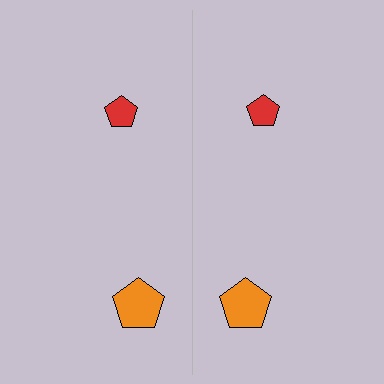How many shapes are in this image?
There are 4 shapes in this image.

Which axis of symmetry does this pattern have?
The pattern has a vertical axis of symmetry running through the center of the image.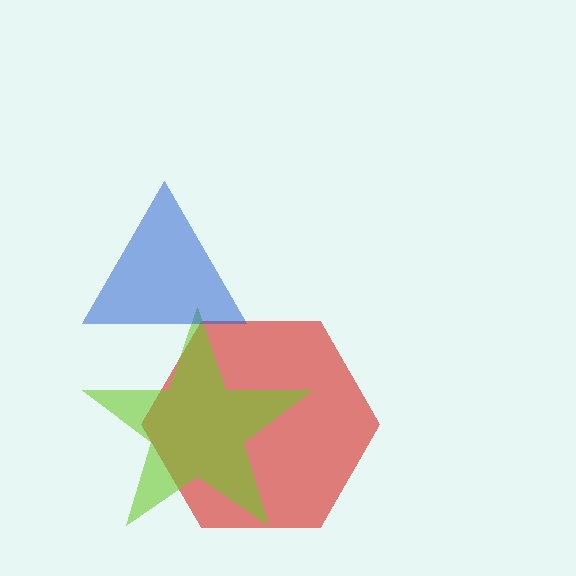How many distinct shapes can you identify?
There are 3 distinct shapes: a red hexagon, a lime star, a blue triangle.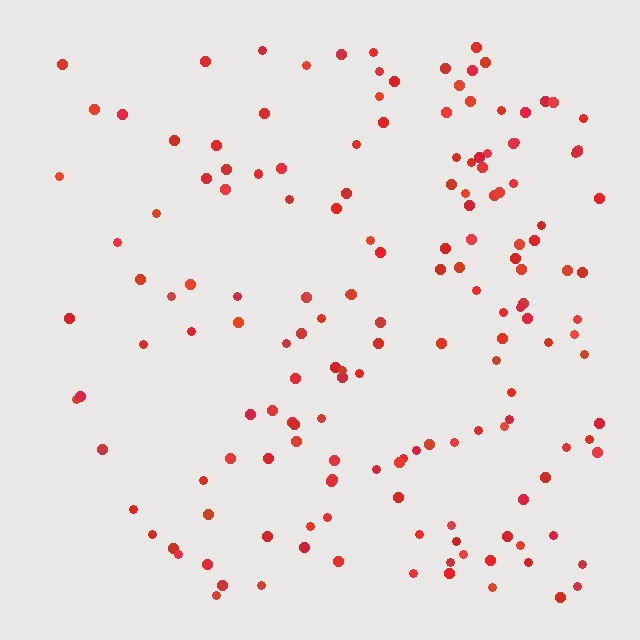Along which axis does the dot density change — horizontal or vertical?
Horizontal.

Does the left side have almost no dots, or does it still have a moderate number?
Still a moderate number, just noticeably fewer than the right.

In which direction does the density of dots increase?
From left to right, with the right side densest.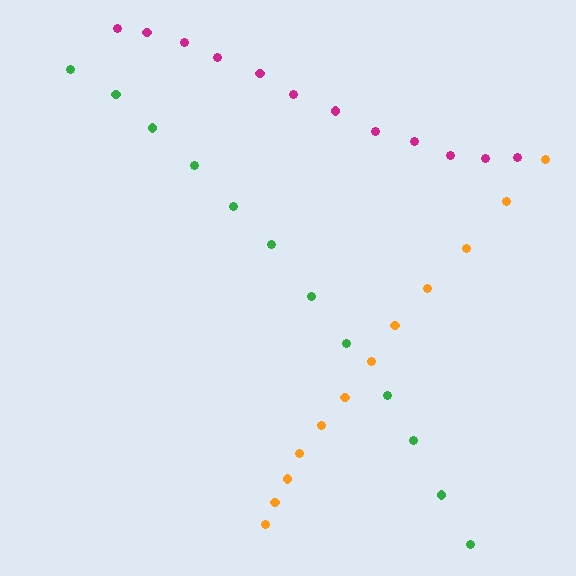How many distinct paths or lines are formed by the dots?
There are 3 distinct paths.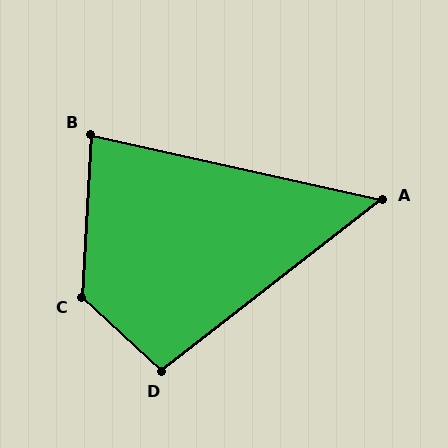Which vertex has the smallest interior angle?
A, at approximately 50 degrees.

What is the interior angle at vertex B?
Approximately 81 degrees (acute).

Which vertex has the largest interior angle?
C, at approximately 130 degrees.